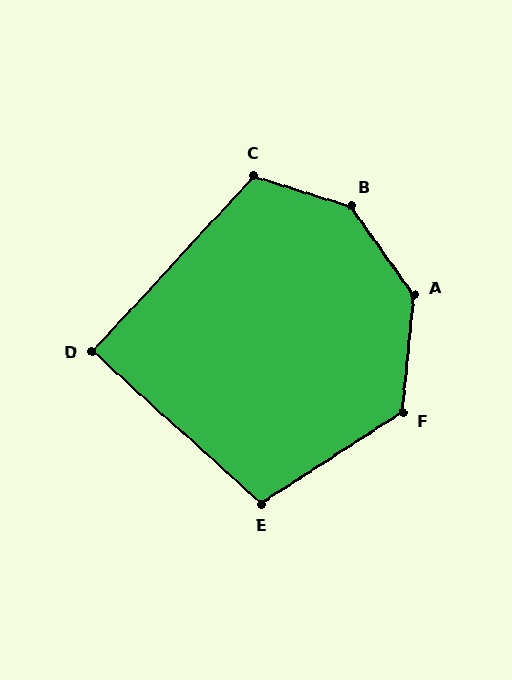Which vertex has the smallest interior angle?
D, at approximately 90 degrees.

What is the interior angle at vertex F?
Approximately 128 degrees (obtuse).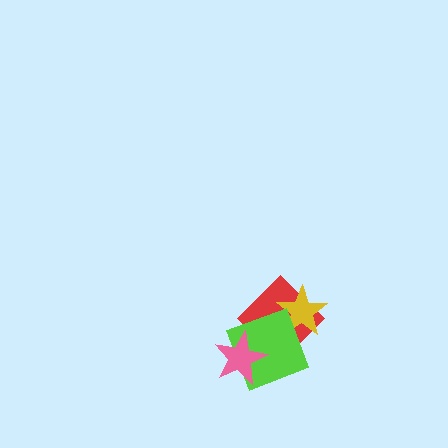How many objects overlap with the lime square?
3 objects overlap with the lime square.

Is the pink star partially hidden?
No, no other shape covers it.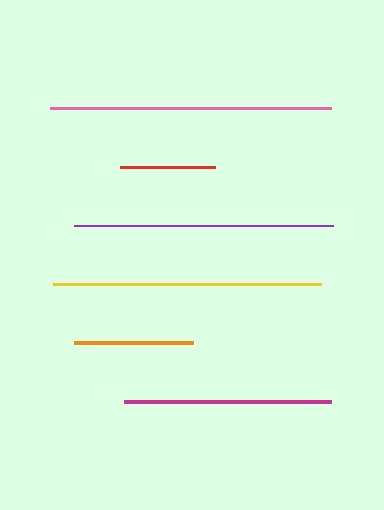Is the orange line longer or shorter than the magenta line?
The magenta line is longer than the orange line.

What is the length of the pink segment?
The pink segment is approximately 281 pixels long.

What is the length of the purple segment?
The purple segment is approximately 259 pixels long.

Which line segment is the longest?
The pink line is the longest at approximately 281 pixels.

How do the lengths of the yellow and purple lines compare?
The yellow and purple lines are approximately the same length.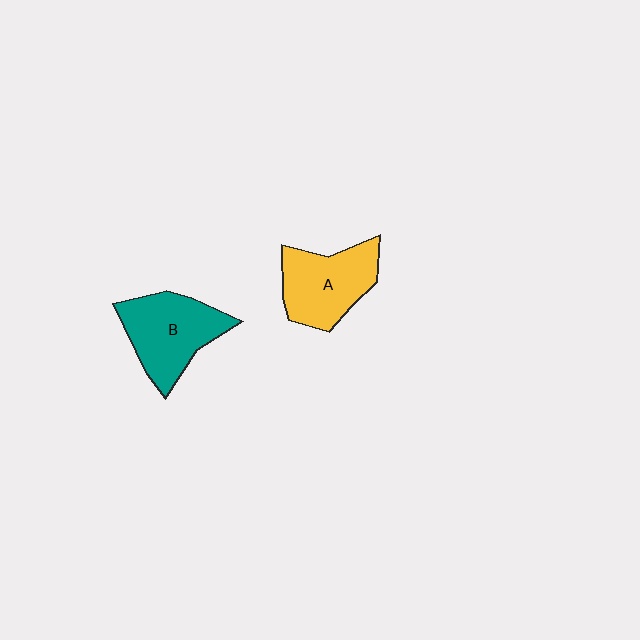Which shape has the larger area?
Shape B (teal).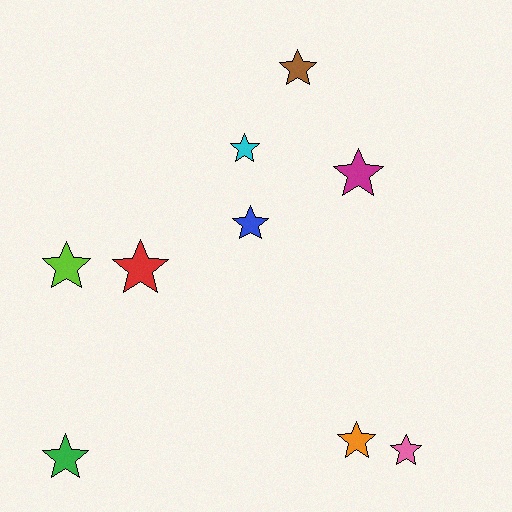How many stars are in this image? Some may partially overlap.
There are 9 stars.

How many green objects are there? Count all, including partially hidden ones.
There is 1 green object.